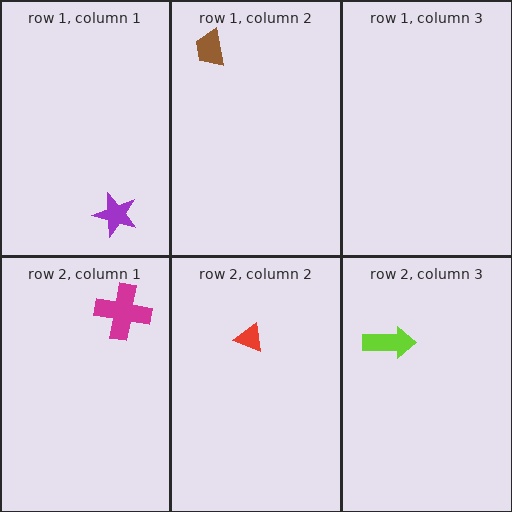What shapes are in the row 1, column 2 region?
The brown trapezoid.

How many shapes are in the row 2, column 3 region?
1.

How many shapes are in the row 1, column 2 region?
1.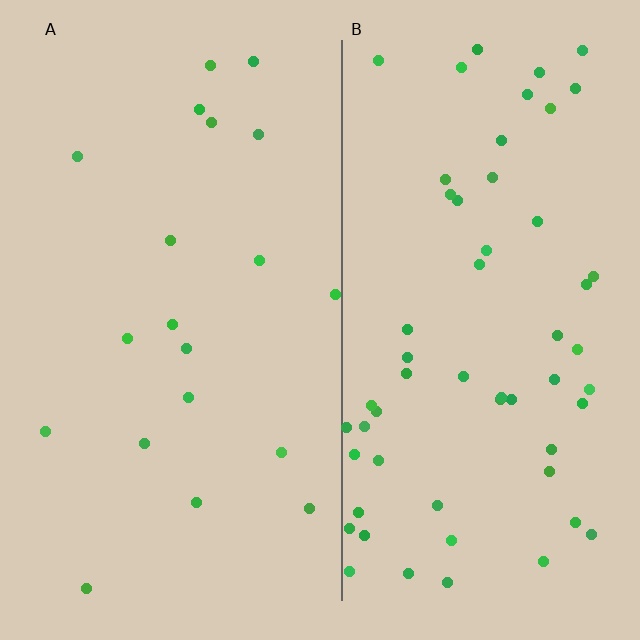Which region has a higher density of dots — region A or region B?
B (the right).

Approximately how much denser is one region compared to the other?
Approximately 3.0× — region B over region A.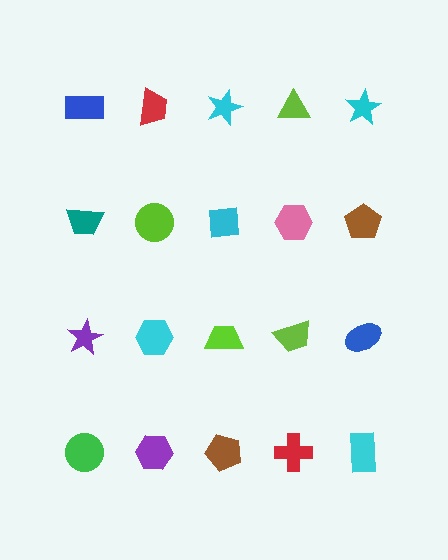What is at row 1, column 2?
A red trapezoid.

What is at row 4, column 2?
A purple hexagon.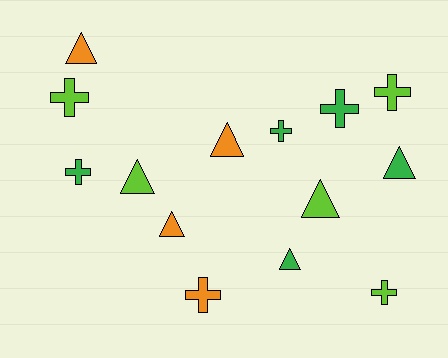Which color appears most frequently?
Green, with 5 objects.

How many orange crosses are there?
There is 1 orange cross.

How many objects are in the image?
There are 14 objects.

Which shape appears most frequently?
Cross, with 7 objects.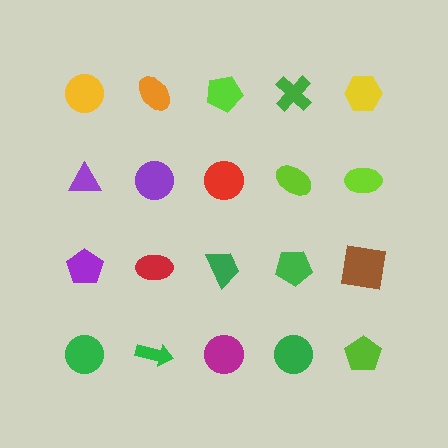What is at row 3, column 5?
A brown square.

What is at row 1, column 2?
An orange ellipse.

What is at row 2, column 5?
A lime ellipse.